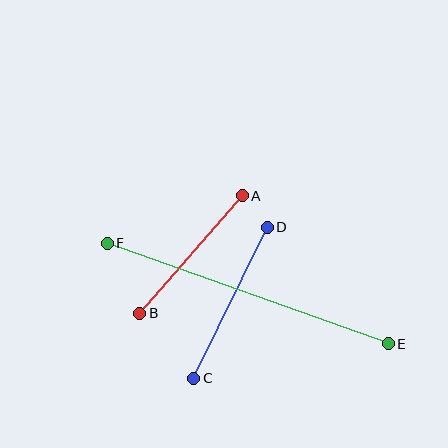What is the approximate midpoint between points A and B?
The midpoint is at approximately (191, 254) pixels.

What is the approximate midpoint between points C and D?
The midpoint is at approximately (230, 303) pixels.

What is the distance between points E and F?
The distance is approximately 298 pixels.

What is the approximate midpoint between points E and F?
The midpoint is at approximately (248, 294) pixels.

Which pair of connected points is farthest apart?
Points E and F are farthest apart.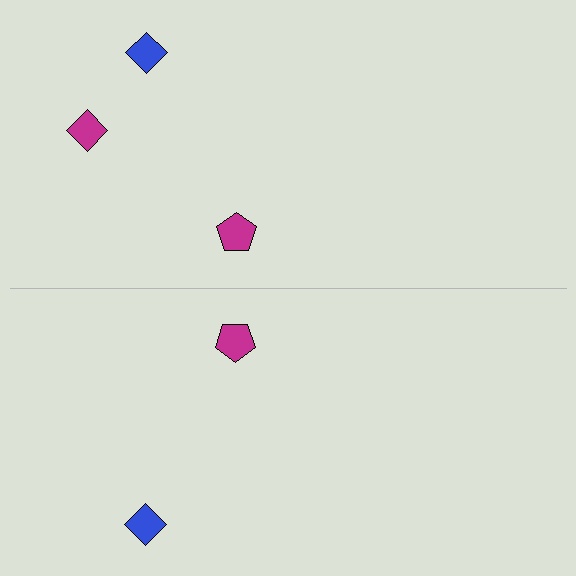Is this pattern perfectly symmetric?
No, the pattern is not perfectly symmetric. A magenta diamond is missing from the bottom side.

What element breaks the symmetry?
A magenta diamond is missing from the bottom side.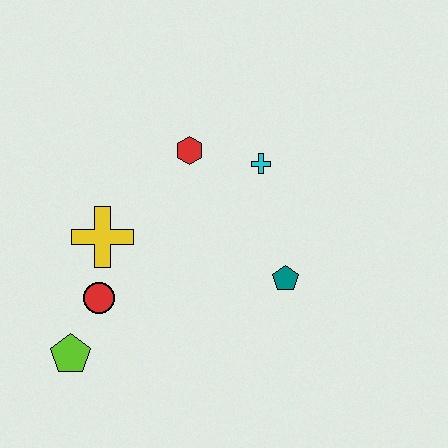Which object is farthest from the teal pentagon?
The lime pentagon is farthest from the teal pentagon.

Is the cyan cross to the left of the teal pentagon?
Yes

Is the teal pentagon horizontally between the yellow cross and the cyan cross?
No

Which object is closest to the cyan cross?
The red hexagon is closest to the cyan cross.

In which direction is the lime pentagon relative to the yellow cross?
The lime pentagon is below the yellow cross.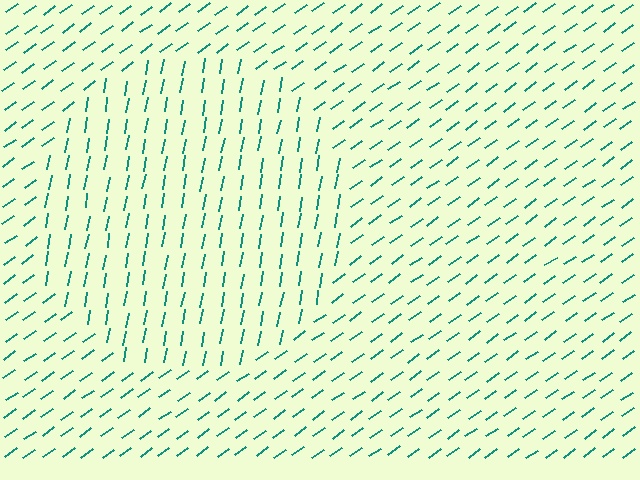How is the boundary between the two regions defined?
The boundary is defined purely by a change in line orientation (approximately 45 degrees difference). All lines are the same color and thickness.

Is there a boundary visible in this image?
Yes, there is a texture boundary formed by a change in line orientation.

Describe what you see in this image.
The image is filled with small teal line segments. A circle region in the image has lines oriented differently from the surrounding lines, creating a visible texture boundary.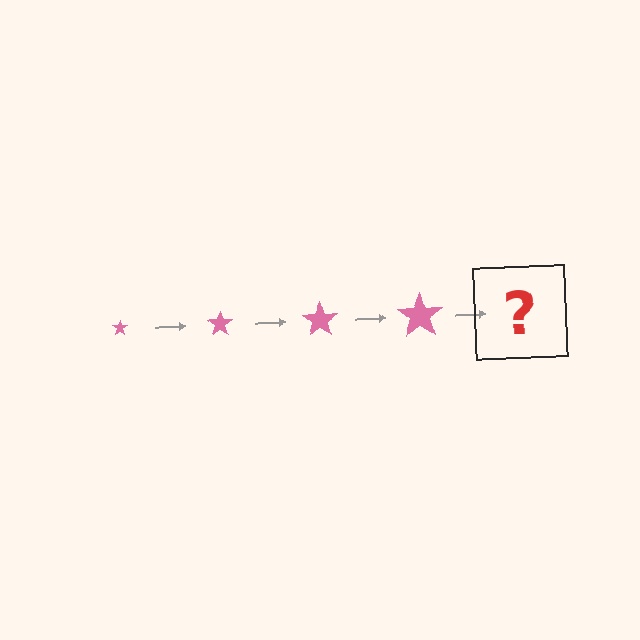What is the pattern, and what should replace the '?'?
The pattern is that the star gets progressively larger each step. The '?' should be a pink star, larger than the previous one.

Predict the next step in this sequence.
The next step is a pink star, larger than the previous one.